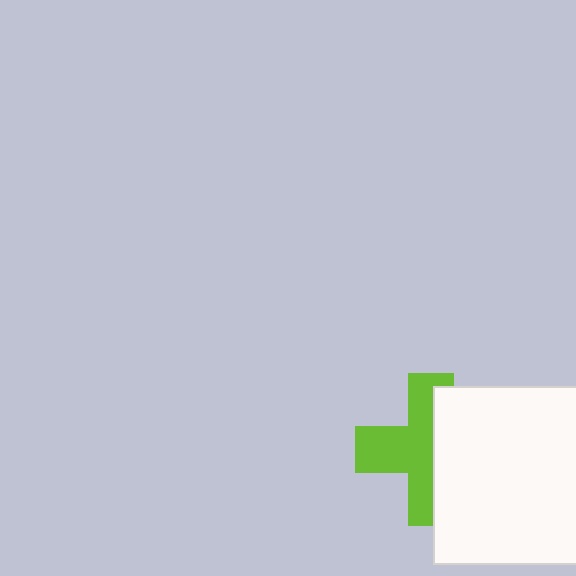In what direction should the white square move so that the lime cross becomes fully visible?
The white square should move right. That is the shortest direction to clear the overlap and leave the lime cross fully visible.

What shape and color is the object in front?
The object in front is a white square.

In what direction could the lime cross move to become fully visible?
The lime cross could move left. That would shift it out from behind the white square entirely.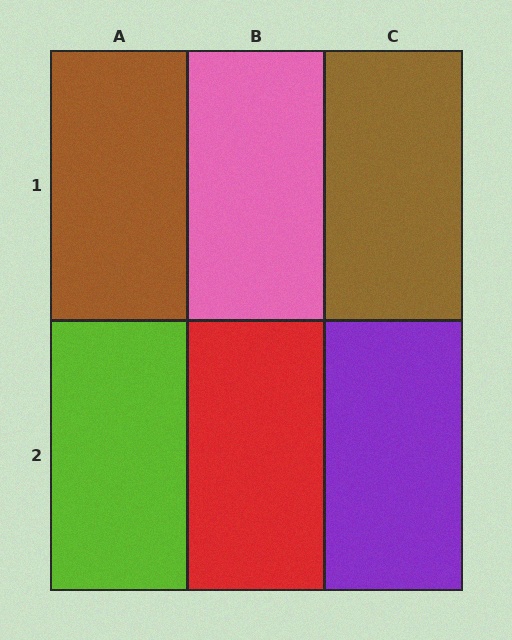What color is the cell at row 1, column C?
Brown.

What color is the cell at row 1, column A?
Brown.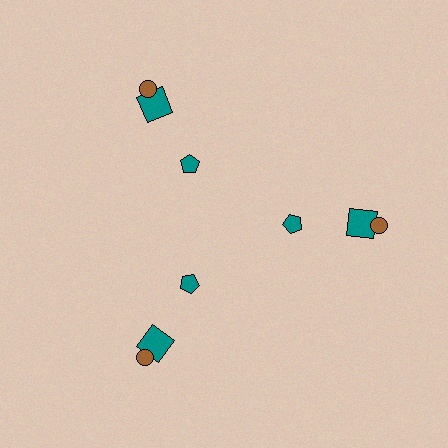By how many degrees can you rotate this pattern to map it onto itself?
The pattern maps onto itself every 120 degrees of rotation.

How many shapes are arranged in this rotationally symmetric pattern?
There are 9 shapes, arranged in 3 groups of 3.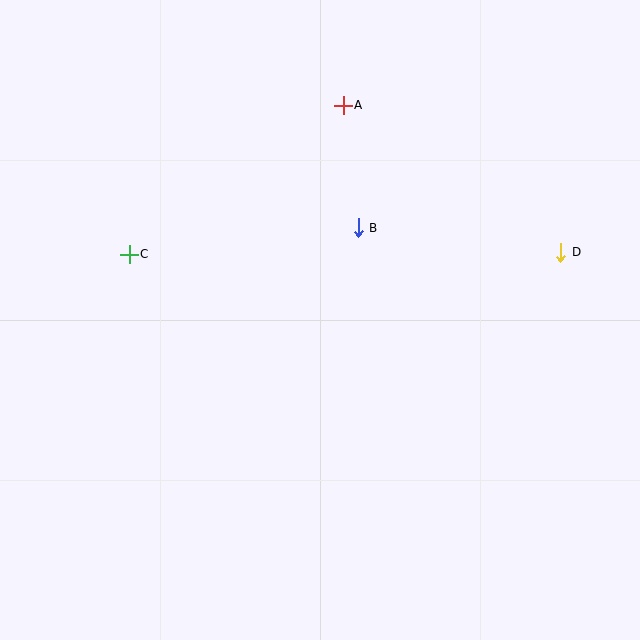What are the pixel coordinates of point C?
Point C is at (129, 254).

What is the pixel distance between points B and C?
The distance between B and C is 231 pixels.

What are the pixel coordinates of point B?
Point B is at (358, 228).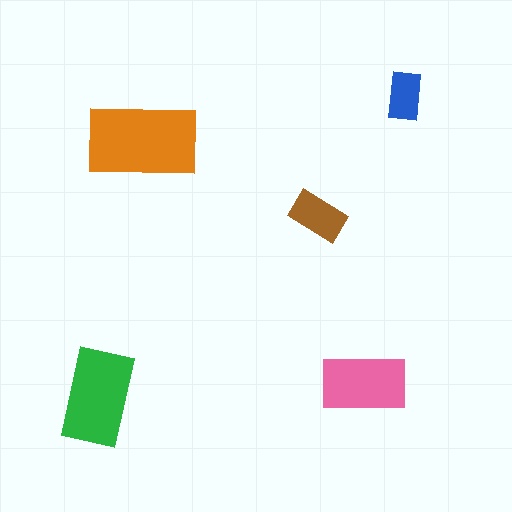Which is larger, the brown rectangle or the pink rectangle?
The pink one.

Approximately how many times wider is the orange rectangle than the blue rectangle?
About 2.5 times wider.